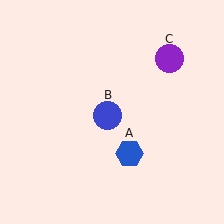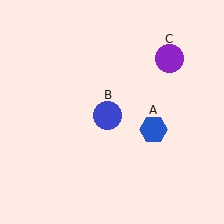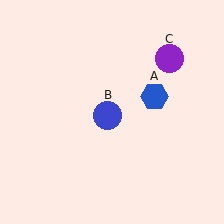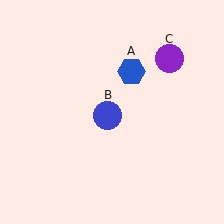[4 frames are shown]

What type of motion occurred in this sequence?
The blue hexagon (object A) rotated counterclockwise around the center of the scene.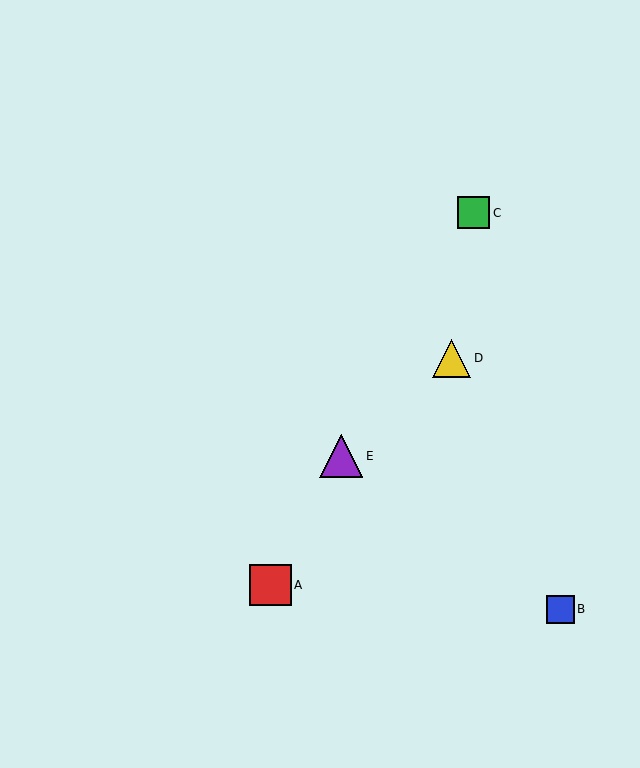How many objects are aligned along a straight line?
3 objects (A, C, E) are aligned along a straight line.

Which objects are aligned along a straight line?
Objects A, C, E are aligned along a straight line.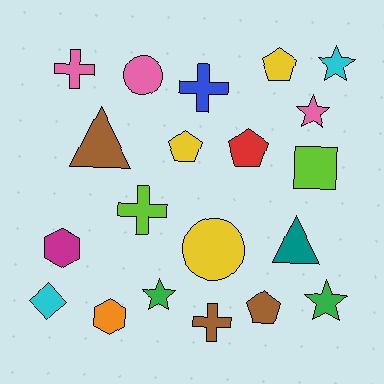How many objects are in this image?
There are 20 objects.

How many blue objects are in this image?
There is 1 blue object.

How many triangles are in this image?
There are 2 triangles.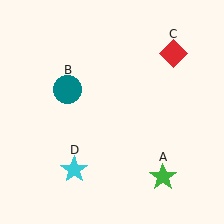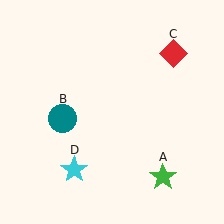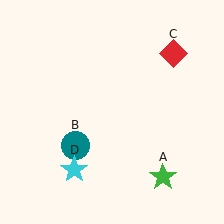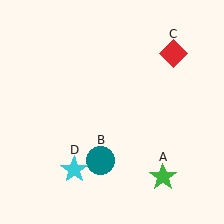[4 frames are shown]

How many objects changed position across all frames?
1 object changed position: teal circle (object B).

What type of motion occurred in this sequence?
The teal circle (object B) rotated counterclockwise around the center of the scene.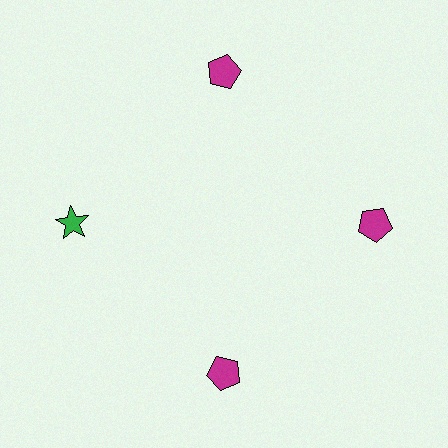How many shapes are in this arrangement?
There are 4 shapes arranged in a ring pattern.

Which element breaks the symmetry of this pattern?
The green star at roughly the 9 o'clock position breaks the symmetry. All other shapes are magenta pentagons.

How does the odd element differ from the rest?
It differs in both color (green instead of magenta) and shape (star instead of pentagon).